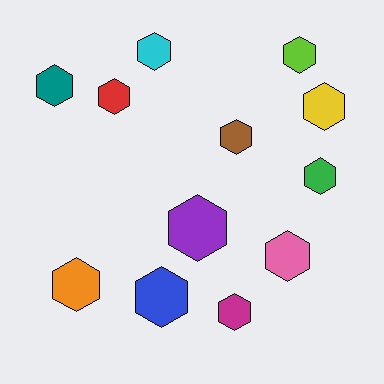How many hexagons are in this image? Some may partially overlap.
There are 12 hexagons.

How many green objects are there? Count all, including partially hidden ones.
There is 1 green object.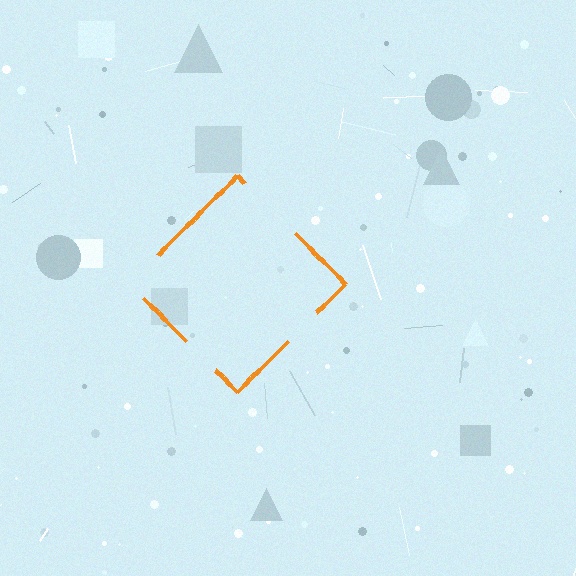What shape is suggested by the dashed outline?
The dashed outline suggests a diamond.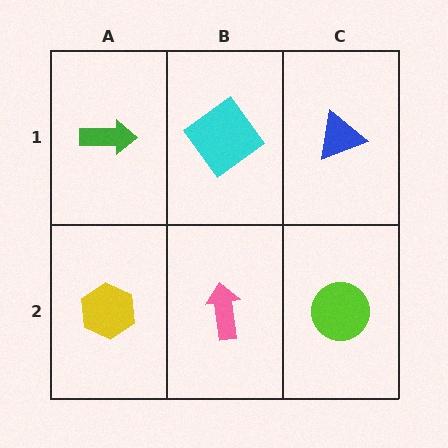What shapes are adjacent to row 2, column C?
A blue triangle (row 1, column C), a pink arrow (row 2, column B).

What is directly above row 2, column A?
A green arrow.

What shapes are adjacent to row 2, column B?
A cyan diamond (row 1, column B), a yellow hexagon (row 2, column A), a lime circle (row 2, column C).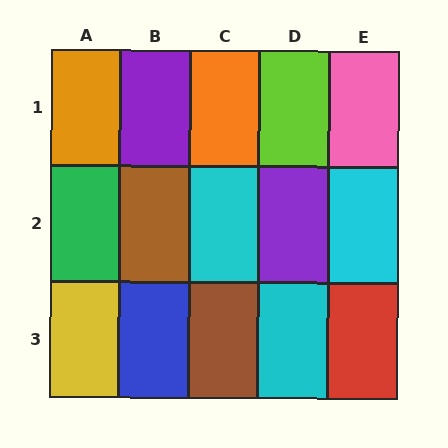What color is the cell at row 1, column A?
Orange.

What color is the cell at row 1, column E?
Pink.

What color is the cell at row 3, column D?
Cyan.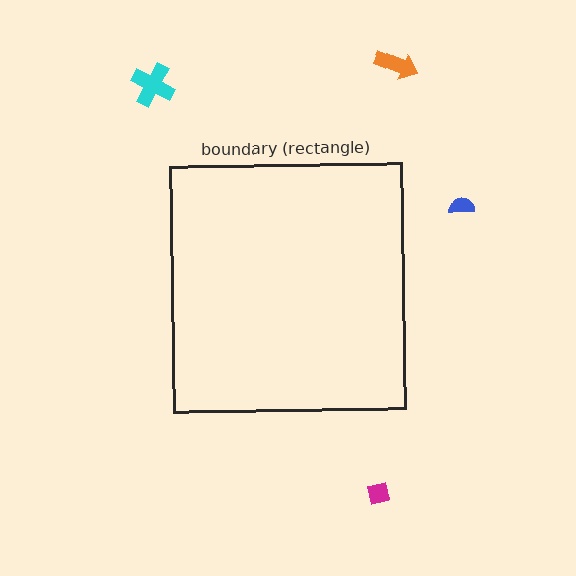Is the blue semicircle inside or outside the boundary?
Outside.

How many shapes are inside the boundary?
0 inside, 4 outside.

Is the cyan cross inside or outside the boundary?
Outside.